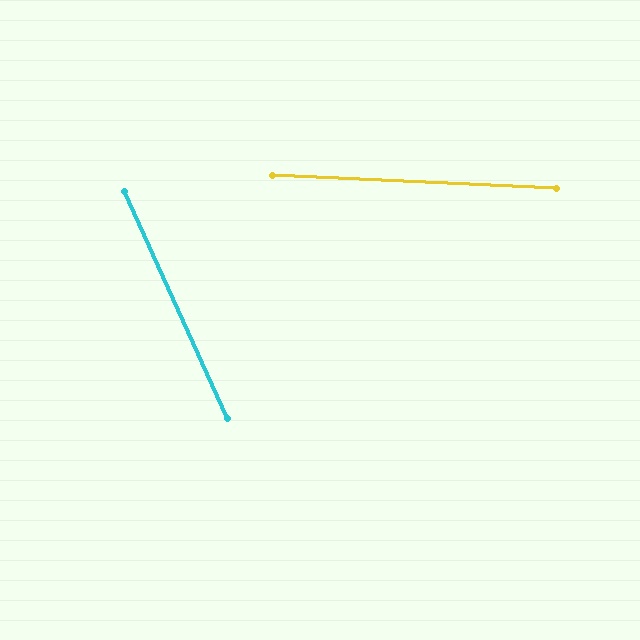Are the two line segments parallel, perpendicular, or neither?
Neither parallel nor perpendicular — they differ by about 63°.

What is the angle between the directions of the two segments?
Approximately 63 degrees.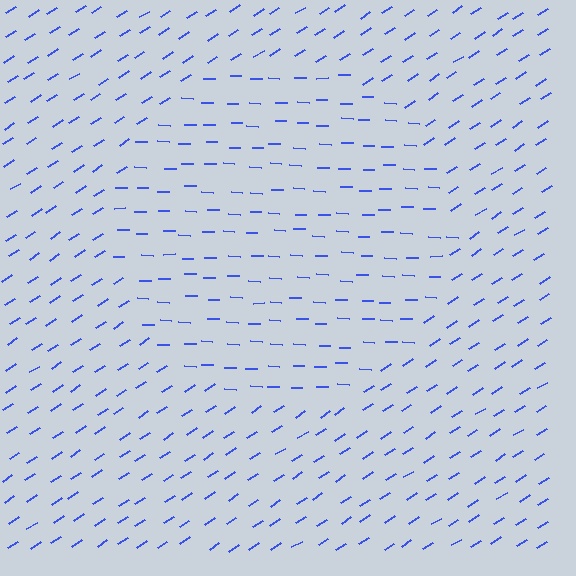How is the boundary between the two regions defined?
The boundary is defined purely by a change in line orientation (approximately 34 degrees difference). All lines are the same color and thickness.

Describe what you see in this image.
The image is filled with small blue line segments. A circle region in the image has lines oriented differently from the surrounding lines, creating a visible texture boundary.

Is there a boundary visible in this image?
Yes, there is a texture boundary formed by a change in line orientation.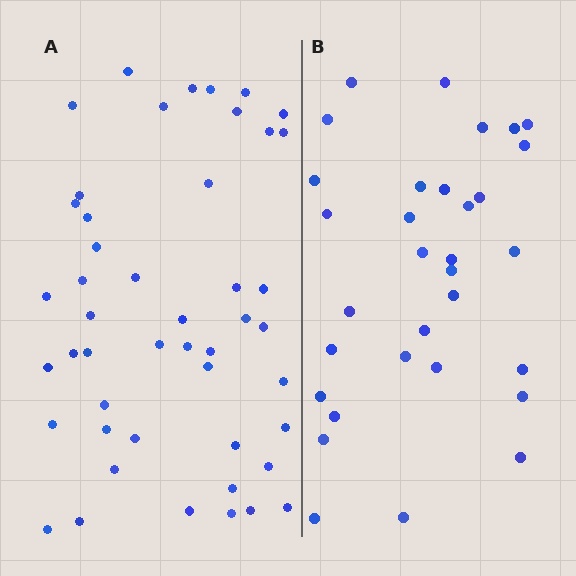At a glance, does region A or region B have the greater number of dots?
Region A (the left region) has more dots.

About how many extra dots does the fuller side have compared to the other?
Region A has approximately 15 more dots than region B.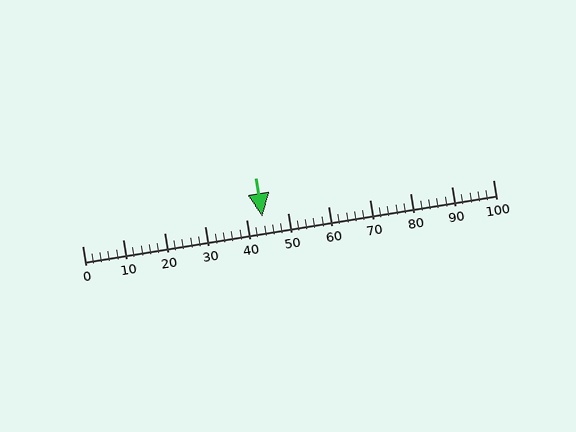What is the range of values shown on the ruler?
The ruler shows values from 0 to 100.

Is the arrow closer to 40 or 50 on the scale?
The arrow is closer to 40.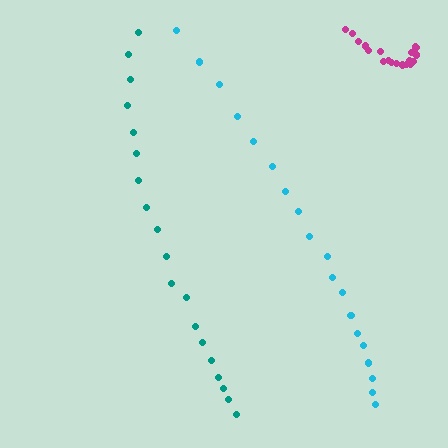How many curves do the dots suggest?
There are 3 distinct paths.